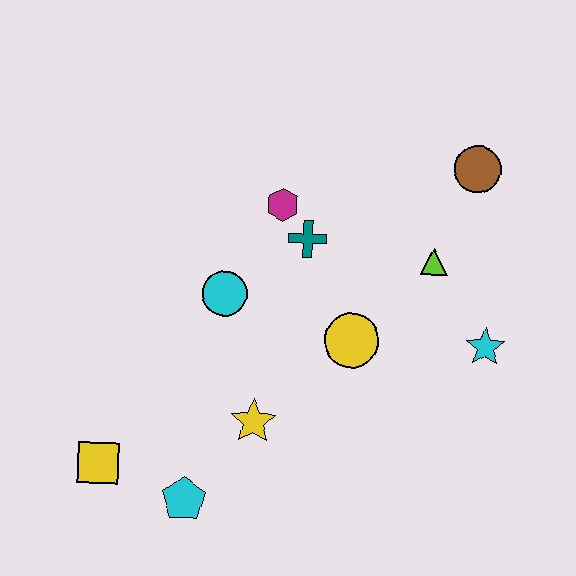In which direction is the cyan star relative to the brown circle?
The cyan star is below the brown circle.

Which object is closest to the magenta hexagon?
The teal cross is closest to the magenta hexagon.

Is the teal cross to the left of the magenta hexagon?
No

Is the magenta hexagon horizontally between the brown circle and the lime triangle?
No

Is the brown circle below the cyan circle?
No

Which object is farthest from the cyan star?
The yellow square is farthest from the cyan star.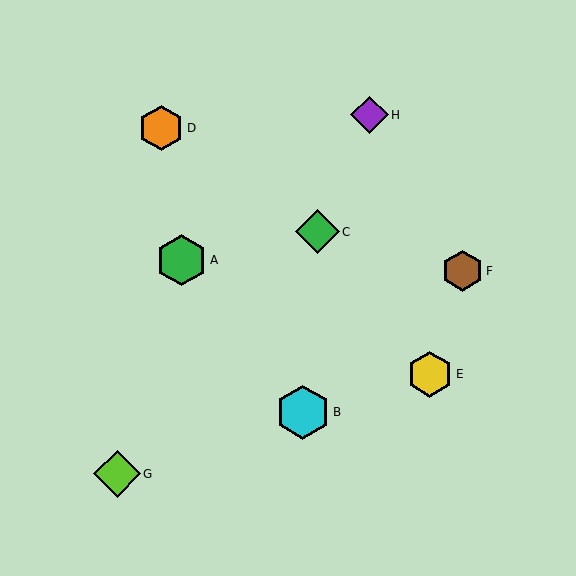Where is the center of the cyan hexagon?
The center of the cyan hexagon is at (303, 412).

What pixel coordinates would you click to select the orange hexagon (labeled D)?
Click at (161, 128) to select the orange hexagon D.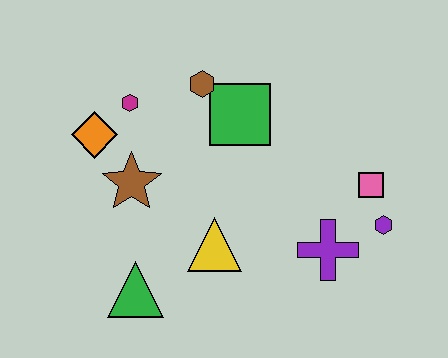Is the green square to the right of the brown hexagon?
Yes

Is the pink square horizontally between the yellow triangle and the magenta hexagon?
No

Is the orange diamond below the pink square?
No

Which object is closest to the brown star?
The orange diamond is closest to the brown star.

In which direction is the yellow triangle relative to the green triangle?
The yellow triangle is to the right of the green triangle.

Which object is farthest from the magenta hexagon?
The purple hexagon is farthest from the magenta hexagon.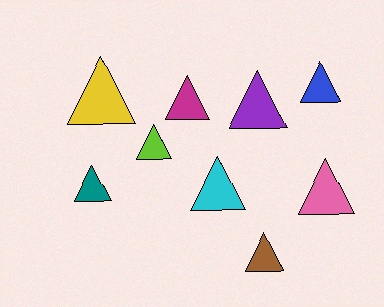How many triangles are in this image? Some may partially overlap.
There are 9 triangles.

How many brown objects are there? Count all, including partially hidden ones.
There is 1 brown object.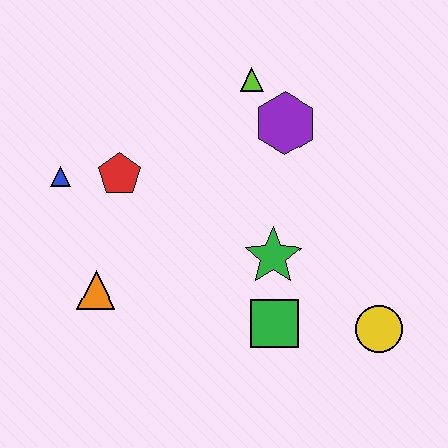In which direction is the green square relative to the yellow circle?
The green square is to the left of the yellow circle.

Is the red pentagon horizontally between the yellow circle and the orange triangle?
Yes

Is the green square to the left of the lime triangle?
No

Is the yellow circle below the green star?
Yes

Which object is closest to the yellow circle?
The green square is closest to the yellow circle.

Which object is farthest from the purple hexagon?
The orange triangle is farthest from the purple hexagon.